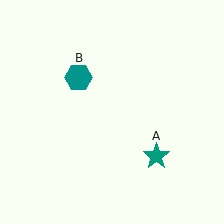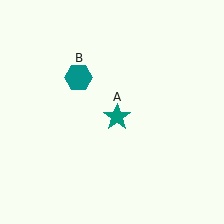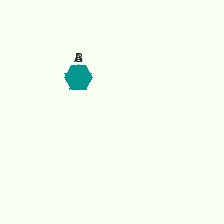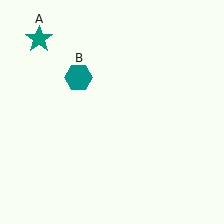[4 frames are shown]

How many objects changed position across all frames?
1 object changed position: teal star (object A).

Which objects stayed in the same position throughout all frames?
Teal hexagon (object B) remained stationary.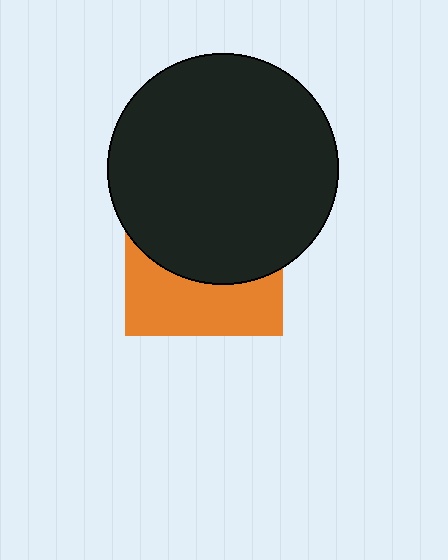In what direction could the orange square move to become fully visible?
The orange square could move down. That would shift it out from behind the black circle entirely.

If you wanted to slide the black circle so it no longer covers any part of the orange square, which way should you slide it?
Slide it up — that is the most direct way to separate the two shapes.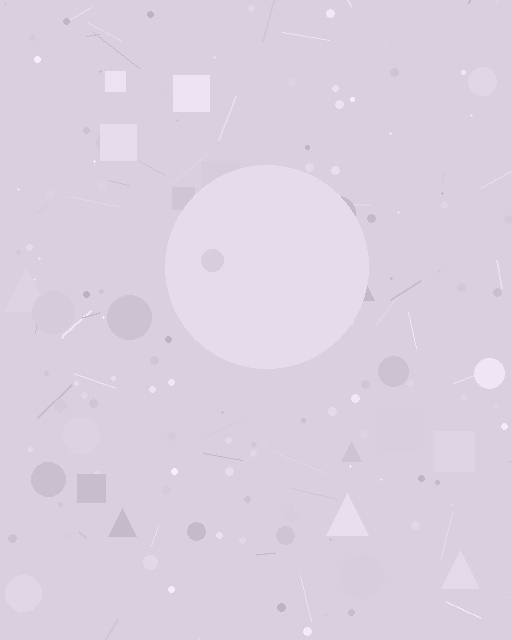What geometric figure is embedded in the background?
A circle is embedded in the background.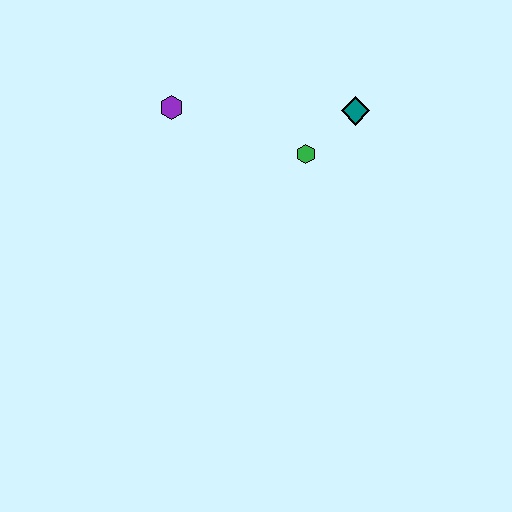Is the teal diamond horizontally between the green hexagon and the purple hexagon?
No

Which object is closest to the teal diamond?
The green hexagon is closest to the teal diamond.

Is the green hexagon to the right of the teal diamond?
No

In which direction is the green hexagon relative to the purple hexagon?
The green hexagon is to the right of the purple hexagon.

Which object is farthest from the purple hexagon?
The teal diamond is farthest from the purple hexagon.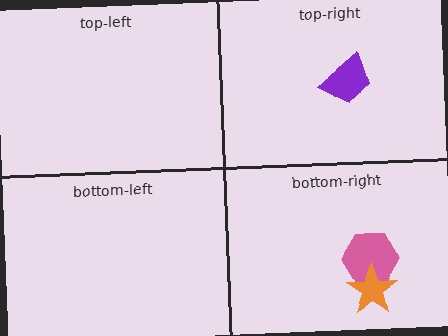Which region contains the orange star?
The bottom-right region.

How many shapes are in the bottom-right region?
2.